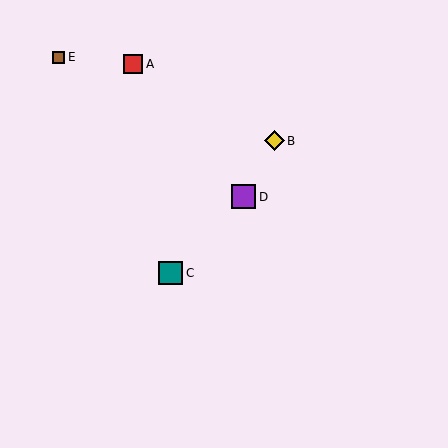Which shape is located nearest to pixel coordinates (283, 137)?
The yellow diamond (labeled B) at (274, 141) is nearest to that location.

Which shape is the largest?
The purple square (labeled D) is the largest.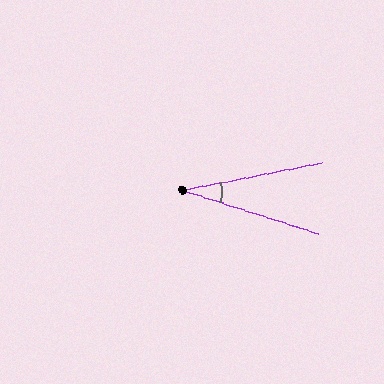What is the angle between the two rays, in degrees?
Approximately 29 degrees.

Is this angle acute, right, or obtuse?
It is acute.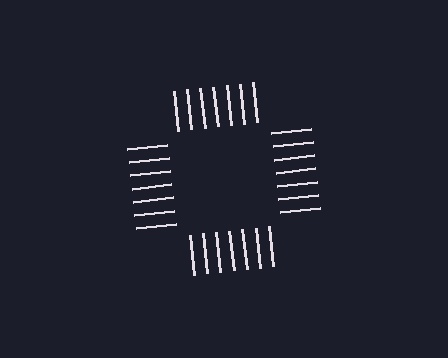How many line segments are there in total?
28 — 7 along each of the 4 edges.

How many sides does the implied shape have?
4 sides — the line-ends trace a square.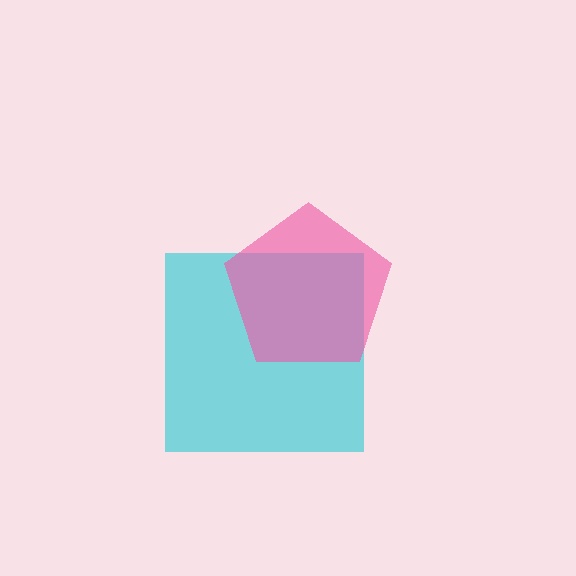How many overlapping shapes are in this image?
There are 2 overlapping shapes in the image.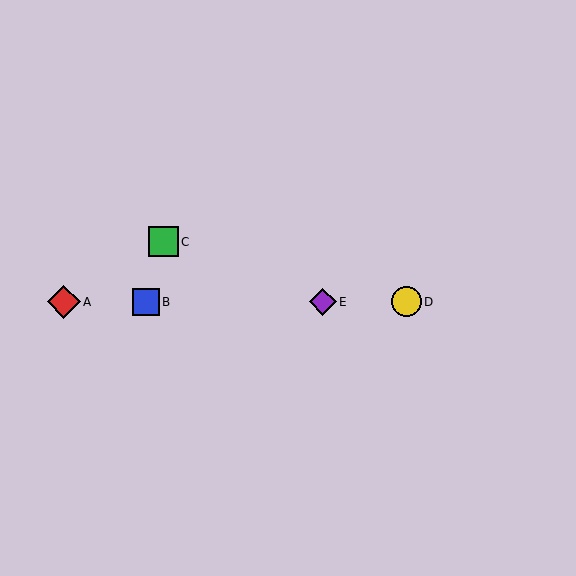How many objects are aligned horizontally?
4 objects (A, B, D, E) are aligned horizontally.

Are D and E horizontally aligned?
Yes, both are at y≈302.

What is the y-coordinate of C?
Object C is at y≈242.